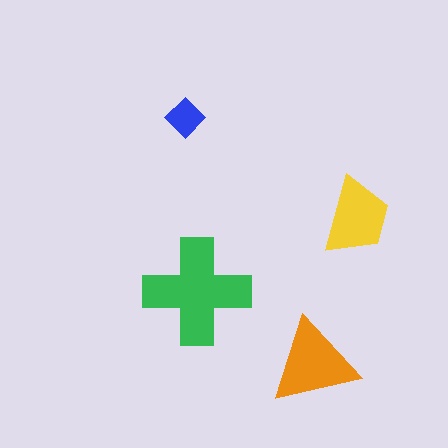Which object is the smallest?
The blue diamond.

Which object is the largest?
The green cross.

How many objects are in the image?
There are 4 objects in the image.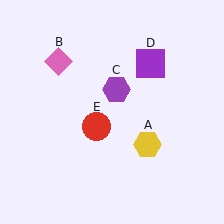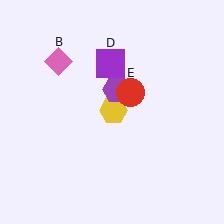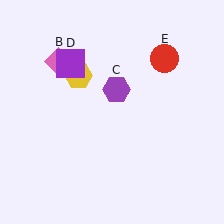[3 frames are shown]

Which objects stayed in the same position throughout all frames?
Pink diamond (object B) and purple hexagon (object C) remained stationary.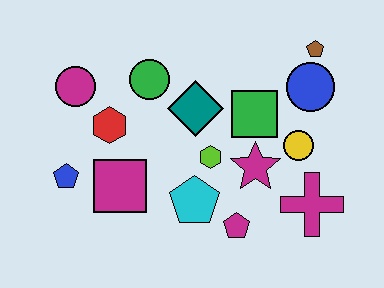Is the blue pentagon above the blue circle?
No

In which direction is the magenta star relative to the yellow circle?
The magenta star is to the left of the yellow circle.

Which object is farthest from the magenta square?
The brown pentagon is farthest from the magenta square.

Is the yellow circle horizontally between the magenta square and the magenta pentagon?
No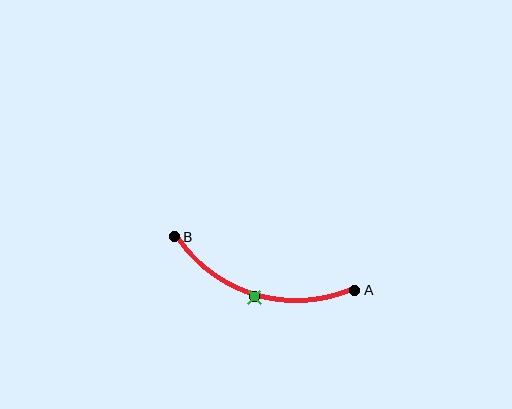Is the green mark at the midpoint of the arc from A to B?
Yes. The green mark lies on the arc at equal arc-length from both A and B — it is the arc midpoint.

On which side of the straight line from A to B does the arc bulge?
The arc bulges below the straight line connecting A and B.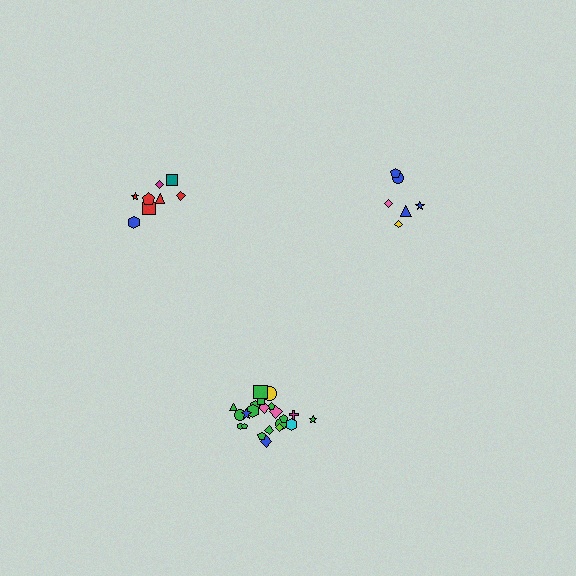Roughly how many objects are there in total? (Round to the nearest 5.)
Roughly 35 objects in total.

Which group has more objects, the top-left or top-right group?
The top-left group.